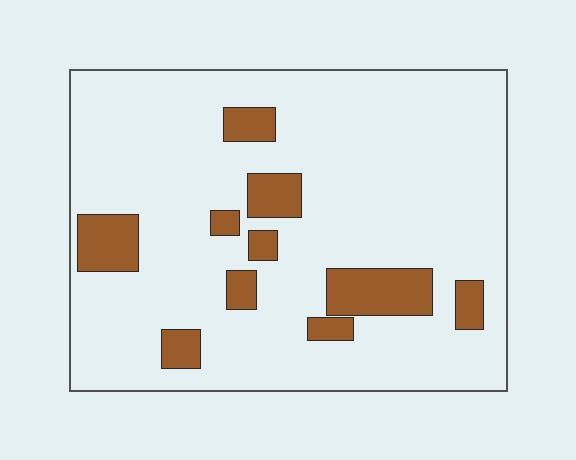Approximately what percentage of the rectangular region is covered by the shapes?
Approximately 15%.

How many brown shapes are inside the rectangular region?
10.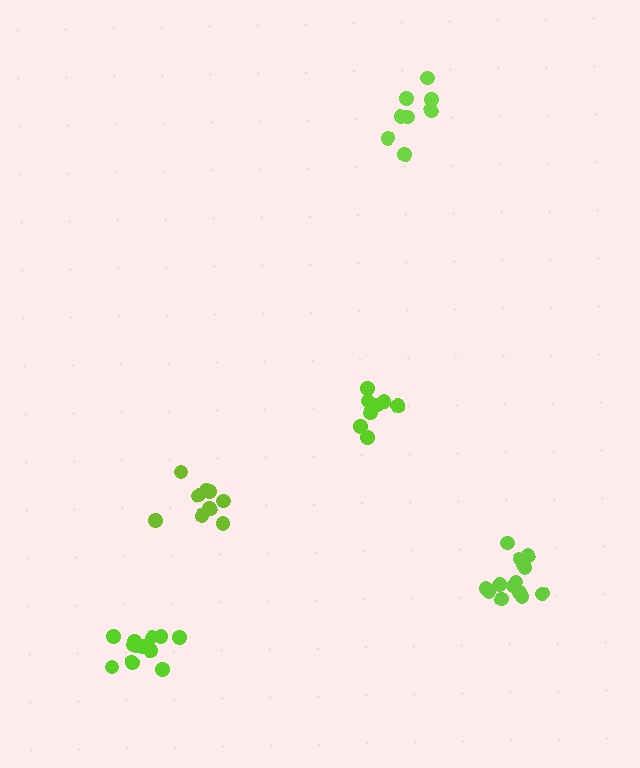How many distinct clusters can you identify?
There are 5 distinct clusters.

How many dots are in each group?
Group 1: 8 dots, Group 2: 14 dots, Group 3: 9 dots, Group 4: 14 dots, Group 5: 8 dots (53 total).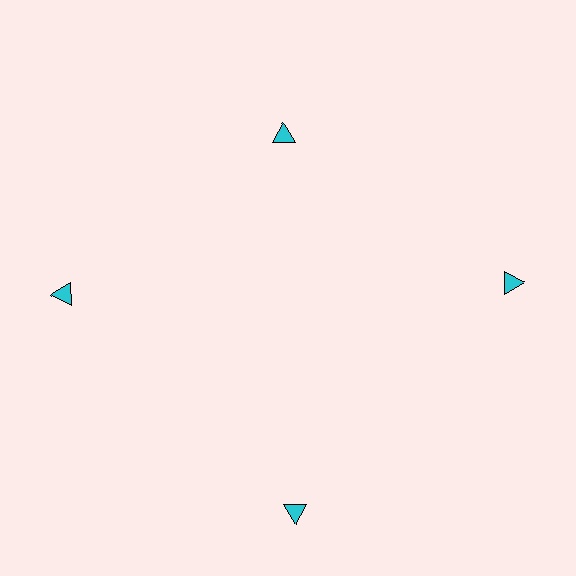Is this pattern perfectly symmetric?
No. The 4 cyan triangles are arranged in a ring, but one element near the 12 o'clock position is pulled inward toward the center, breaking the 4-fold rotational symmetry.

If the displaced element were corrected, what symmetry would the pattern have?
It would have 4-fold rotational symmetry — the pattern would map onto itself every 90 degrees.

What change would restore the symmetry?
The symmetry would be restored by moving it outward, back onto the ring so that all 4 triangles sit at equal angles and equal distance from the center.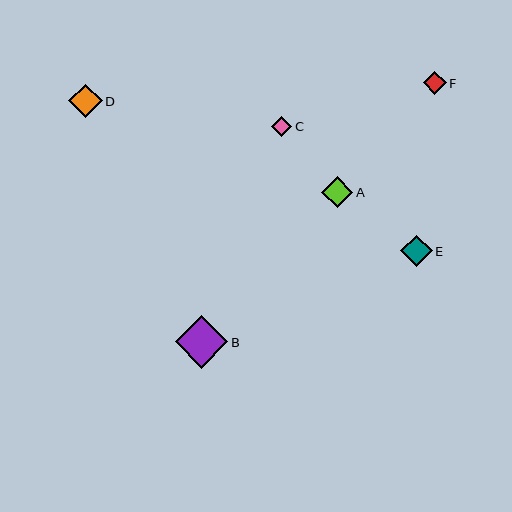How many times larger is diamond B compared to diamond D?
Diamond B is approximately 1.6 times the size of diamond D.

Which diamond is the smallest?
Diamond C is the smallest with a size of approximately 20 pixels.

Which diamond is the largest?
Diamond B is the largest with a size of approximately 52 pixels.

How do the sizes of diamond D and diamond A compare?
Diamond D and diamond A are approximately the same size.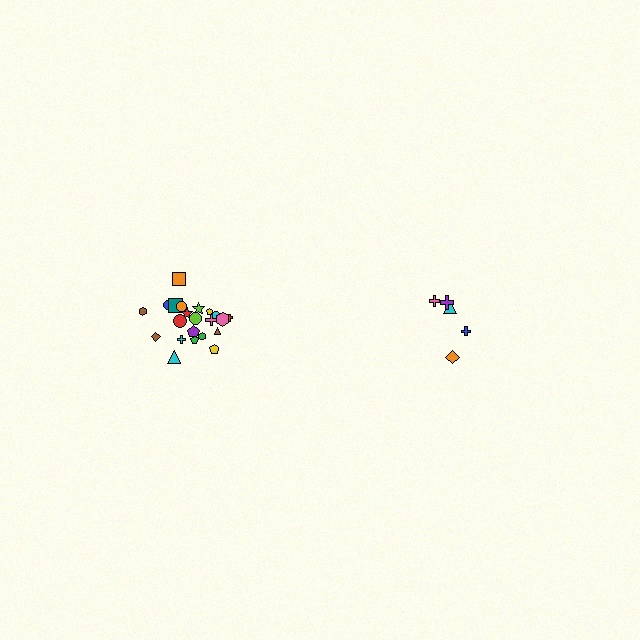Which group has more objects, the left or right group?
The left group.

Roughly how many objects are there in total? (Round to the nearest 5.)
Roughly 25 objects in total.